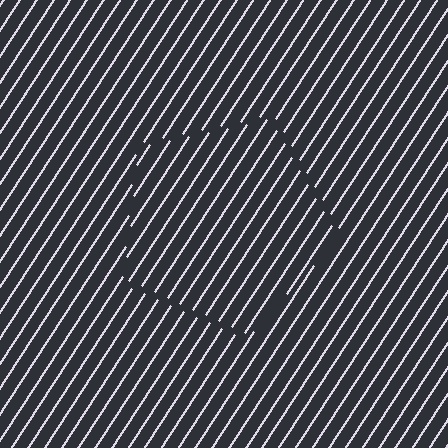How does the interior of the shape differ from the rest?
The interior of the shape contains the same grating, shifted by half a period — the contour is defined by the phase discontinuity where line-ends from the inner and outer gratings abut.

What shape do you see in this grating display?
An illusory pentagon. The interior of the shape contains the same grating, shifted by half a period — the contour is defined by the phase discontinuity where line-ends from the inner and outer gratings abut.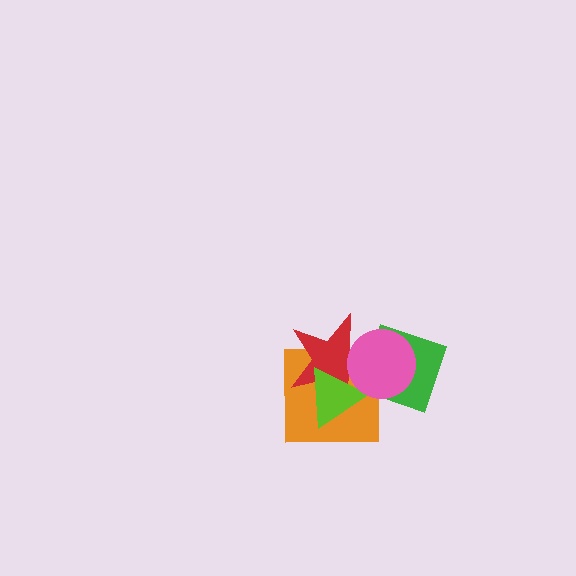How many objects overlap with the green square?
2 objects overlap with the green square.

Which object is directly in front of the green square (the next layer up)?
The red star is directly in front of the green square.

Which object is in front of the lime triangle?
The pink circle is in front of the lime triangle.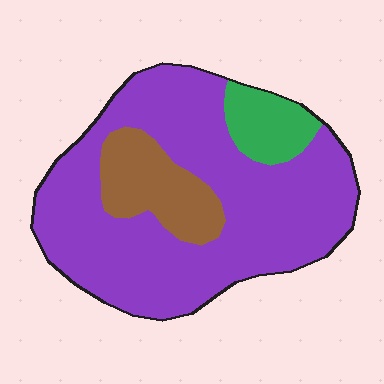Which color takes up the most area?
Purple, at roughly 75%.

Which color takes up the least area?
Green, at roughly 10%.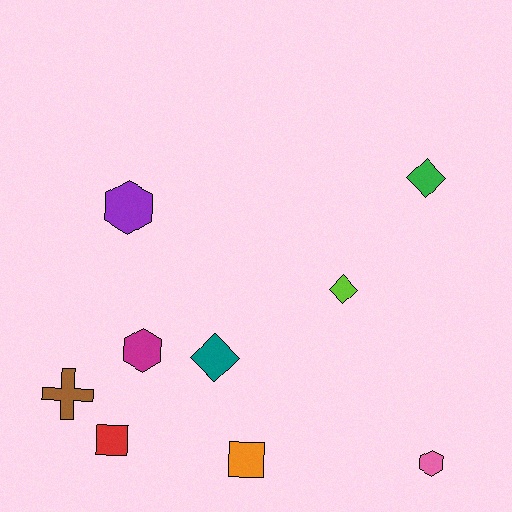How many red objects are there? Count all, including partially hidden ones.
There is 1 red object.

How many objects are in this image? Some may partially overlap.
There are 9 objects.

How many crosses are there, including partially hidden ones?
There is 1 cross.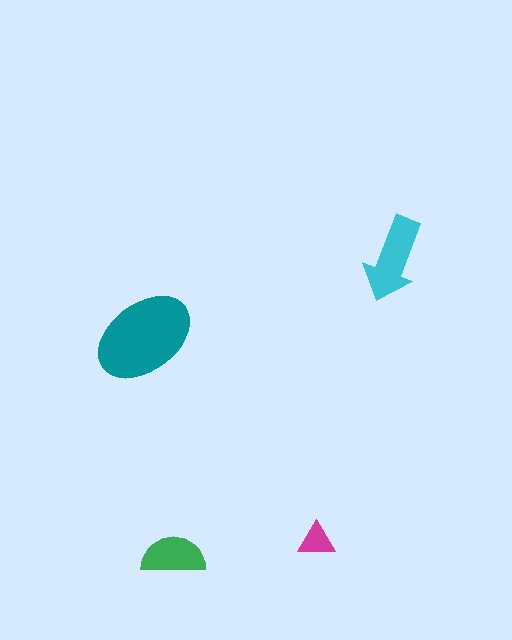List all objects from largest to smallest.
The teal ellipse, the cyan arrow, the green semicircle, the magenta triangle.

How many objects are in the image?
There are 4 objects in the image.